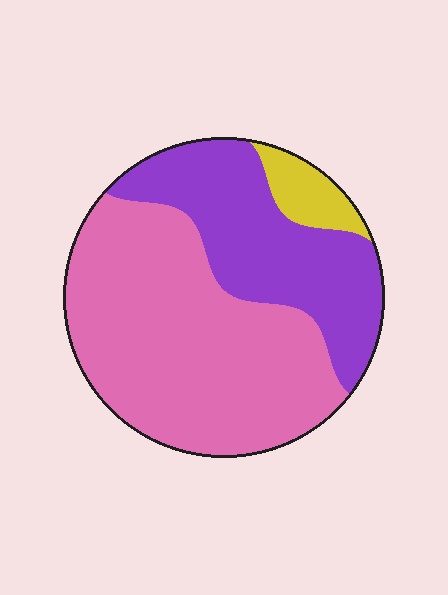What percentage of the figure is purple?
Purple takes up between a quarter and a half of the figure.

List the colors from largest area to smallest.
From largest to smallest: pink, purple, yellow.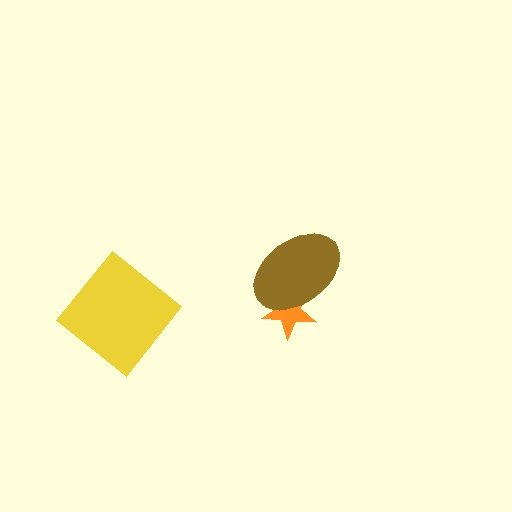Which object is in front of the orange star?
The brown ellipse is in front of the orange star.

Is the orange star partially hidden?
Yes, it is partially covered by another shape.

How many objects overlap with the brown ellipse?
1 object overlaps with the brown ellipse.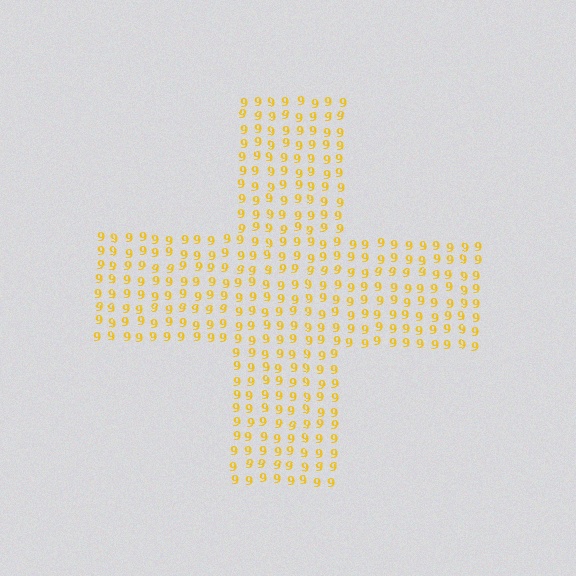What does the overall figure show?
The overall figure shows a cross.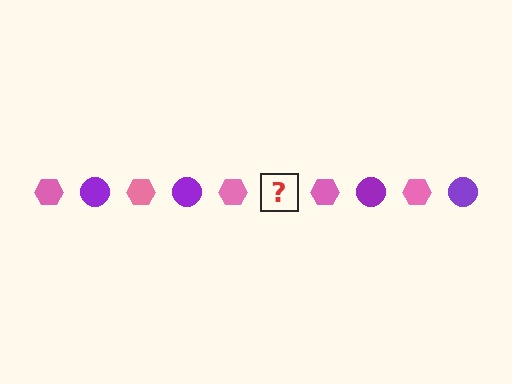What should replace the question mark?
The question mark should be replaced with a purple circle.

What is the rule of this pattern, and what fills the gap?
The rule is that the pattern alternates between pink hexagon and purple circle. The gap should be filled with a purple circle.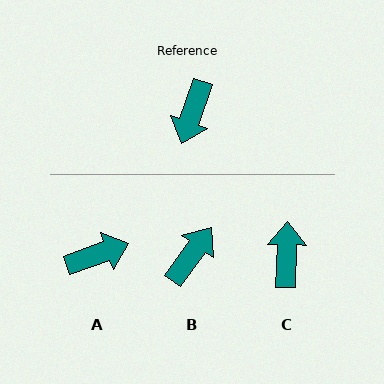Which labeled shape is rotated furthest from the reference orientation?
B, about 164 degrees away.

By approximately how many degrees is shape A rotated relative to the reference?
Approximately 129 degrees counter-clockwise.